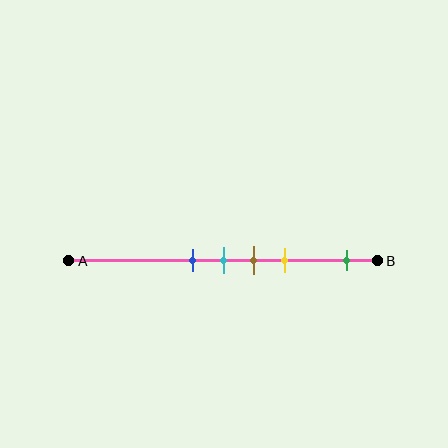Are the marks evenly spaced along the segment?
No, the marks are not evenly spaced.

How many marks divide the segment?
There are 5 marks dividing the segment.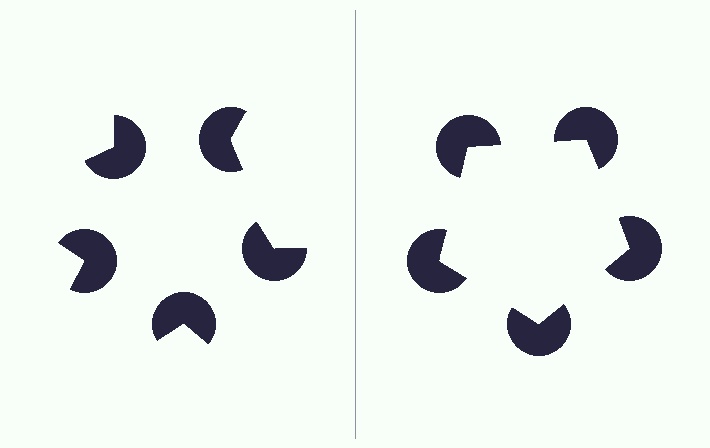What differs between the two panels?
The pac-man discs are positioned identically on both sides; only the wedge orientations differ. On the right they align to a pentagon; on the left they are misaligned.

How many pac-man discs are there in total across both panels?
10 — 5 on each side.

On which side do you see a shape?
An illusory pentagon appears on the right side. On the left side the wedge cuts are rotated, so no coherent shape forms.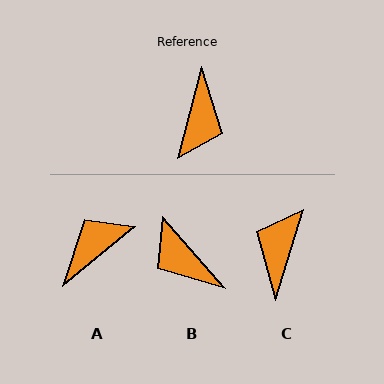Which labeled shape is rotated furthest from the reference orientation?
C, about 177 degrees away.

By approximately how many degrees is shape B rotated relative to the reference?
Approximately 124 degrees clockwise.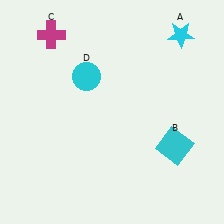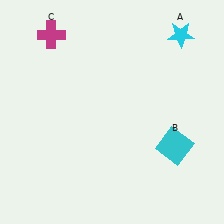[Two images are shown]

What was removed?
The cyan circle (D) was removed in Image 2.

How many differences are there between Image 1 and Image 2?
There is 1 difference between the two images.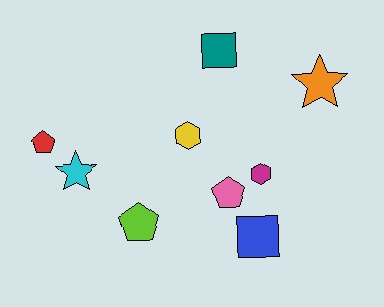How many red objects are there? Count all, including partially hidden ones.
There is 1 red object.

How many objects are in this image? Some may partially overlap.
There are 9 objects.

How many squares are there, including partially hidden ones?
There are 2 squares.